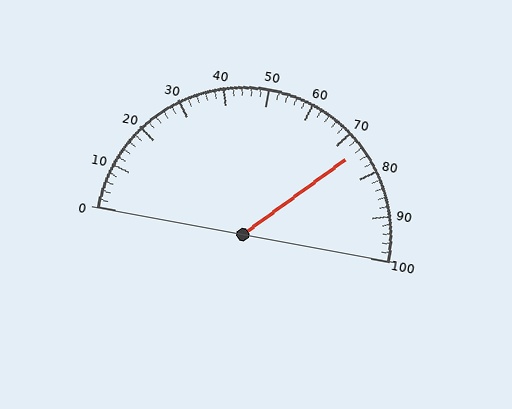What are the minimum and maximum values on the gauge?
The gauge ranges from 0 to 100.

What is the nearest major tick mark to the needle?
The nearest major tick mark is 70.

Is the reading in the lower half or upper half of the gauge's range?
The reading is in the upper half of the range (0 to 100).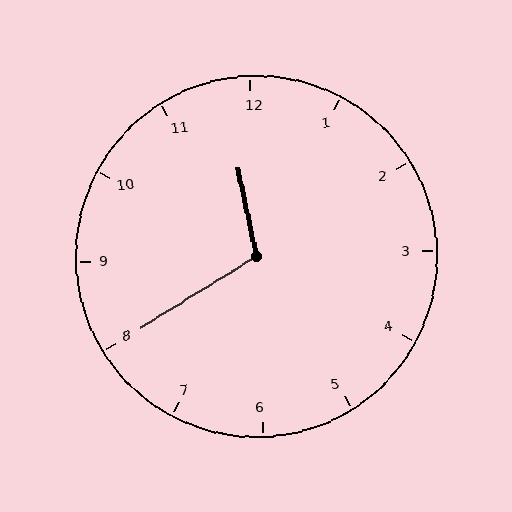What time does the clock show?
11:40.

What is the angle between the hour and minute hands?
Approximately 110 degrees.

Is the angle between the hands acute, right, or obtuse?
It is obtuse.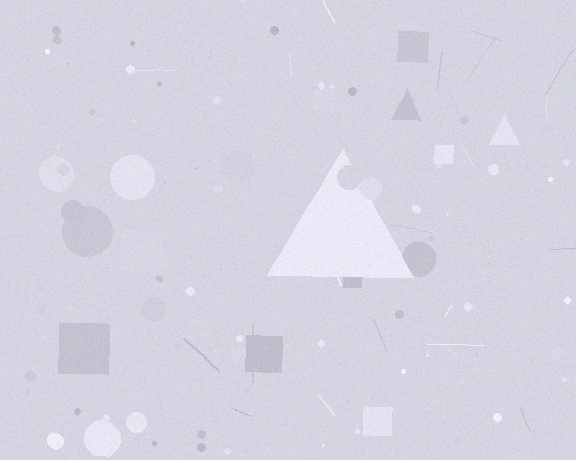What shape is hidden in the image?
A triangle is hidden in the image.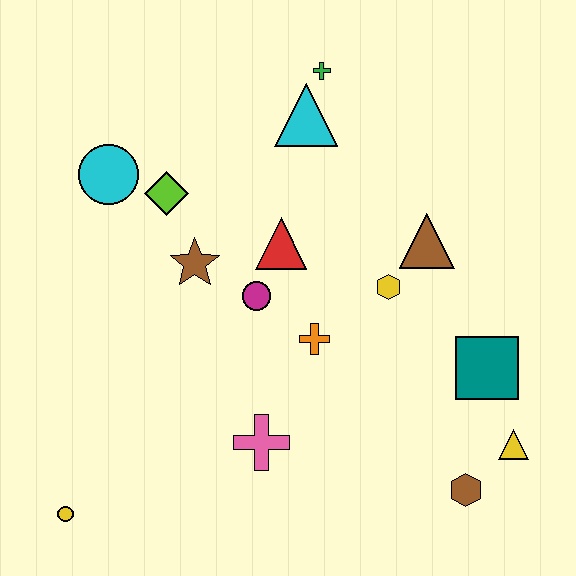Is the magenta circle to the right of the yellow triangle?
No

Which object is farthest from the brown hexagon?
The cyan circle is farthest from the brown hexagon.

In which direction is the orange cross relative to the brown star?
The orange cross is to the right of the brown star.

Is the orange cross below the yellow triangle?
No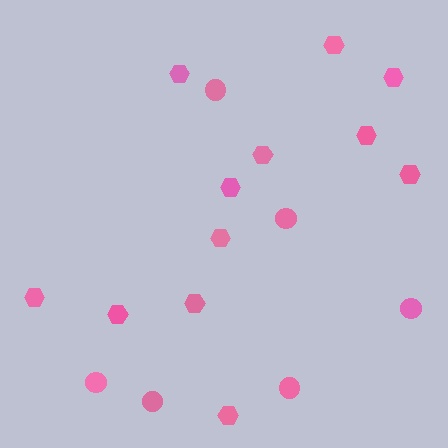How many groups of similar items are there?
There are 2 groups: one group of circles (6) and one group of hexagons (12).